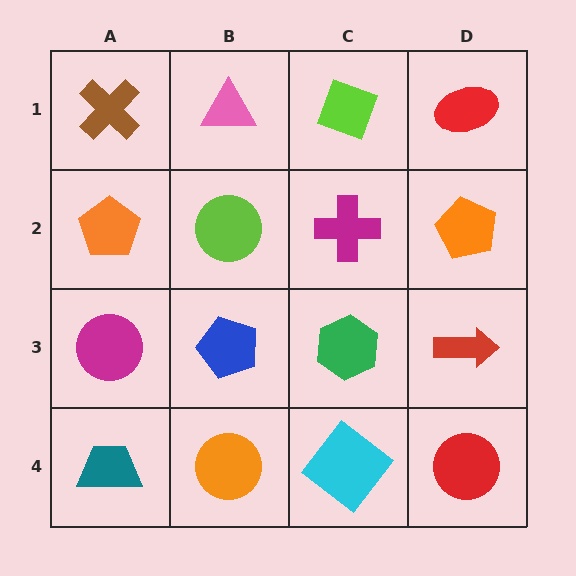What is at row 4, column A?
A teal trapezoid.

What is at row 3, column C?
A green hexagon.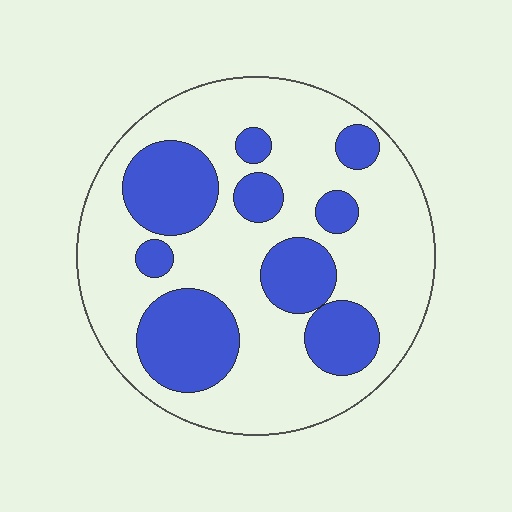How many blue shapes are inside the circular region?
9.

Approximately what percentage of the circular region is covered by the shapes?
Approximately 30%.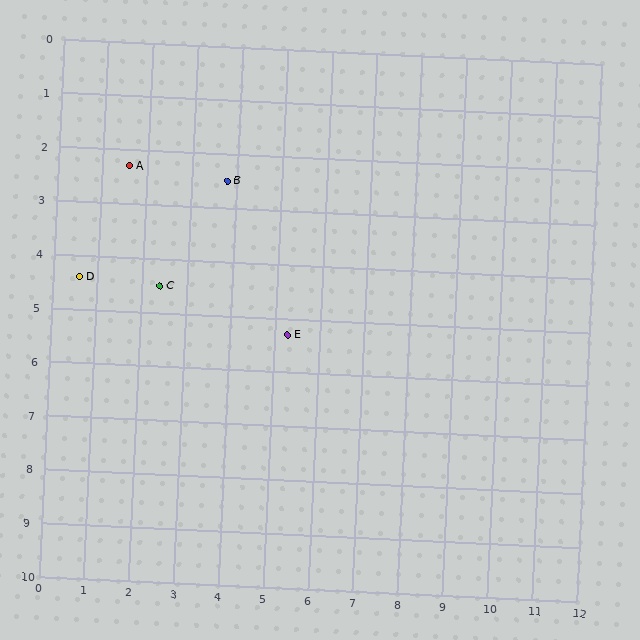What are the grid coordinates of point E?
Point E is at approximately (5.3, 5.3).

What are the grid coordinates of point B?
Point B is at approximately (3.8, 2.5).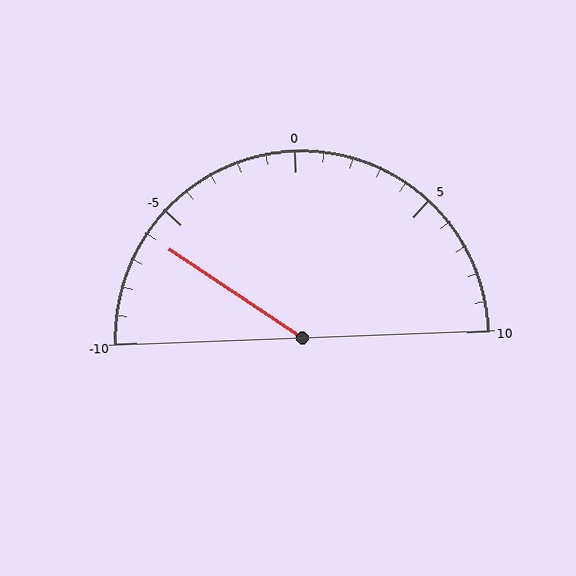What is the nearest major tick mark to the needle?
The nearest major tick mark is -5.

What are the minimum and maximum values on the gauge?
The gauge ranges from -10 to 10.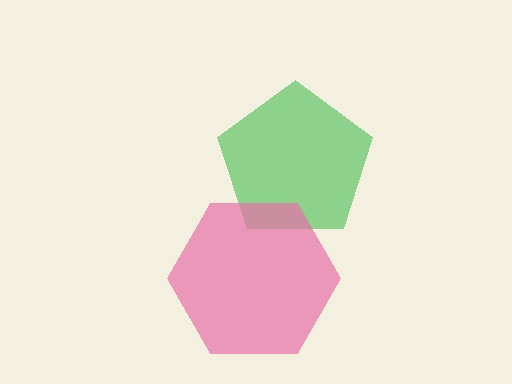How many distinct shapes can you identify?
There are 2 distinct shapes: a green pentagon, a pink hexagon.